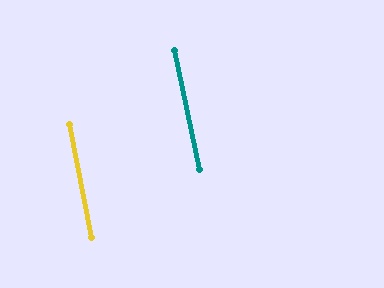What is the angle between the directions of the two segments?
Approximately 1 degree.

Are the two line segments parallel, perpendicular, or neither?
Parallel — their directions differ by only 0.7°.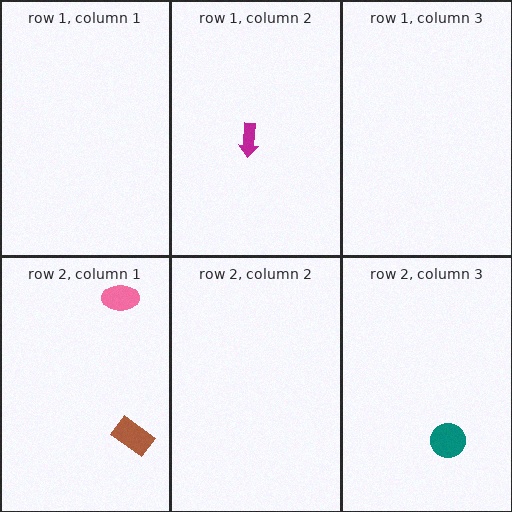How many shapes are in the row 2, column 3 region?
1.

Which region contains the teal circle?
The row 2, column 3 region.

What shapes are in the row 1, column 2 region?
The magenta arrow.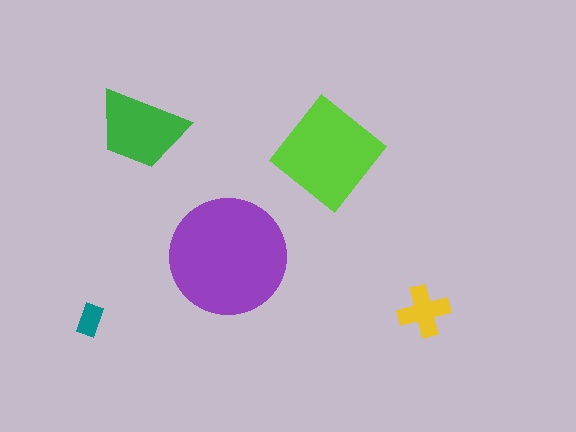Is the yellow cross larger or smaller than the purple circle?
Smaller.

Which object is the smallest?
The teal rectangle.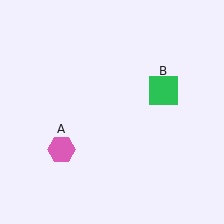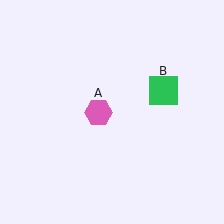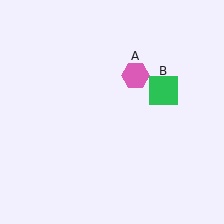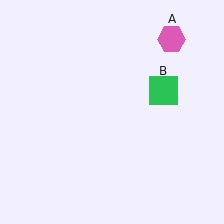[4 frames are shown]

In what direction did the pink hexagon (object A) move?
The pink hexagon (object A) moved up and to the right.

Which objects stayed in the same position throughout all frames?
Green square (object B) remained stationary.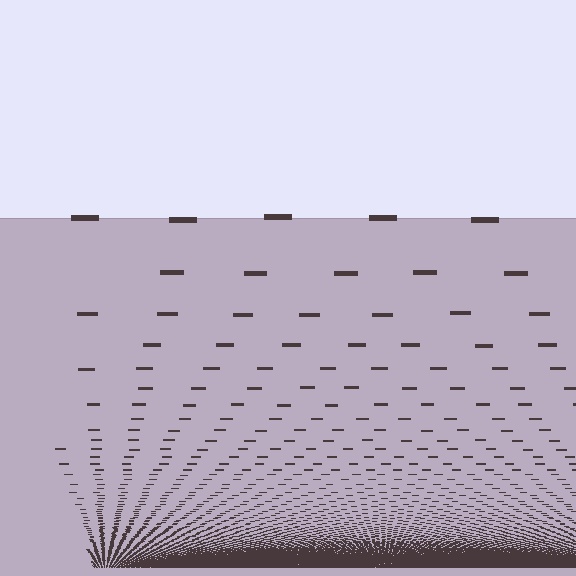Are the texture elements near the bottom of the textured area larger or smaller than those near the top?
Smaller. The gradient is inverted — elements near the bottom are smaller and denser.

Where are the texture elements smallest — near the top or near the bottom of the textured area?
Near the bottom.